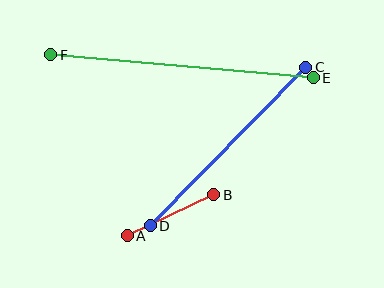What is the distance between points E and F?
The distance is approximately 264 pixels.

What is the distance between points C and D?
The distance is approximately 222 pixels.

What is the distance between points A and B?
The distance is approximately 96 pixels.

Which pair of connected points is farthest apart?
Points E and F are farthest apart.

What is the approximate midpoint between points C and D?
The midpoint is at approximately (228, 147) pixels.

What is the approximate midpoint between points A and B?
The midpoint is at approximately (170, 215) pixels.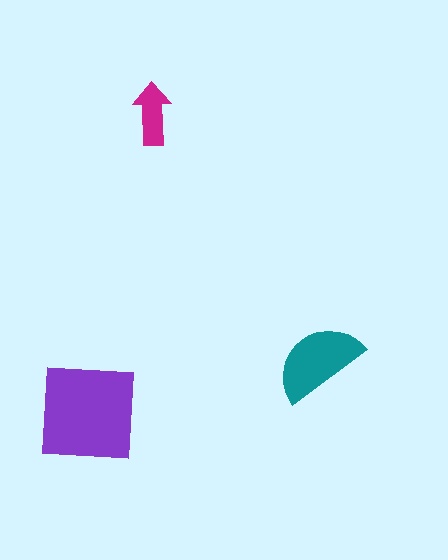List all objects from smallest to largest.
The magenta arrow, the teal semicircle, the purple square.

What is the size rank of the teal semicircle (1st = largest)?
2nd.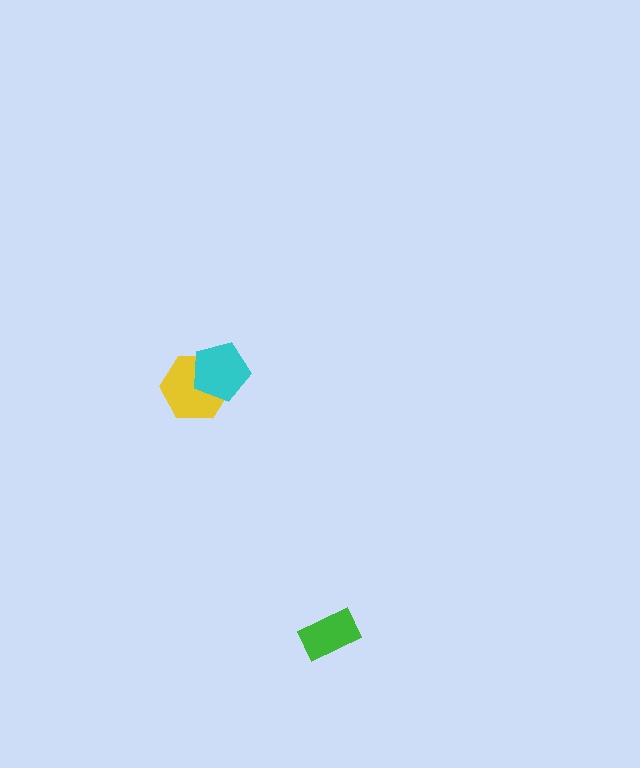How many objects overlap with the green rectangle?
0 objects overlap with the green rectangle.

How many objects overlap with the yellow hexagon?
1 object overlaps with the yellow hexagon.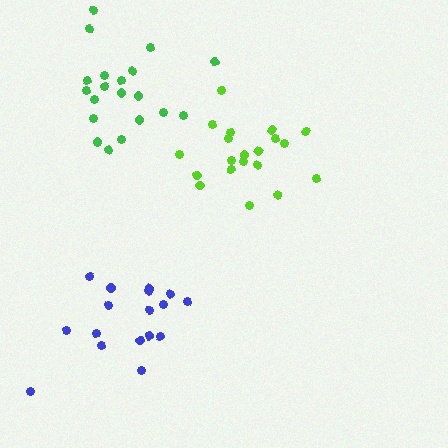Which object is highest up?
The green cluster is topmost.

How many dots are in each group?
Group 1: 17 dots, Group 2: 20 dots, Group 3: 21 dots (58 total).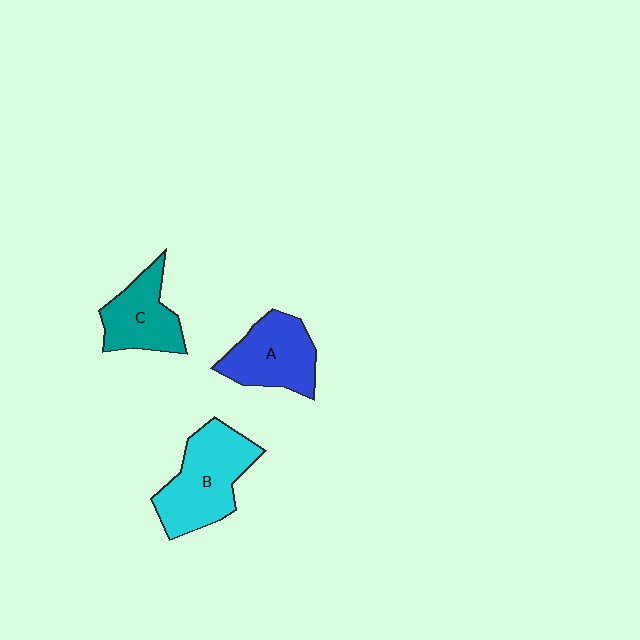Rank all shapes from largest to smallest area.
From largest to smallest: B (cyan), A (blue), C (teal).